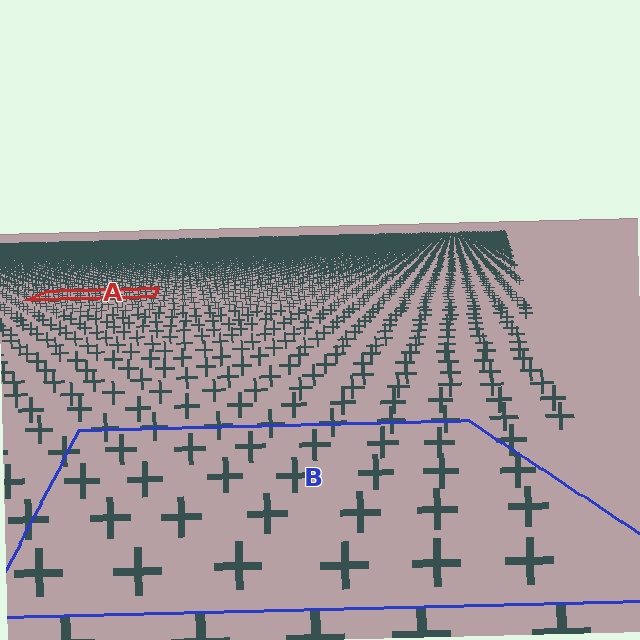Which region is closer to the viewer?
Region B is closer. The texture elements there are larger and more spread out.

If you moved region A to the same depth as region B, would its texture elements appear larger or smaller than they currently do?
They would appear larger. At a closer depth, the same texture elements are projected at a bigger on-screen size.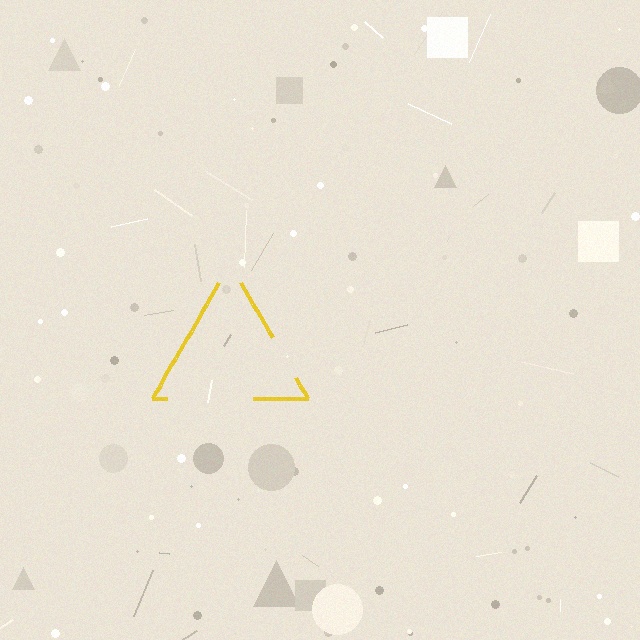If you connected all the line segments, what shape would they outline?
They would outline a triangle.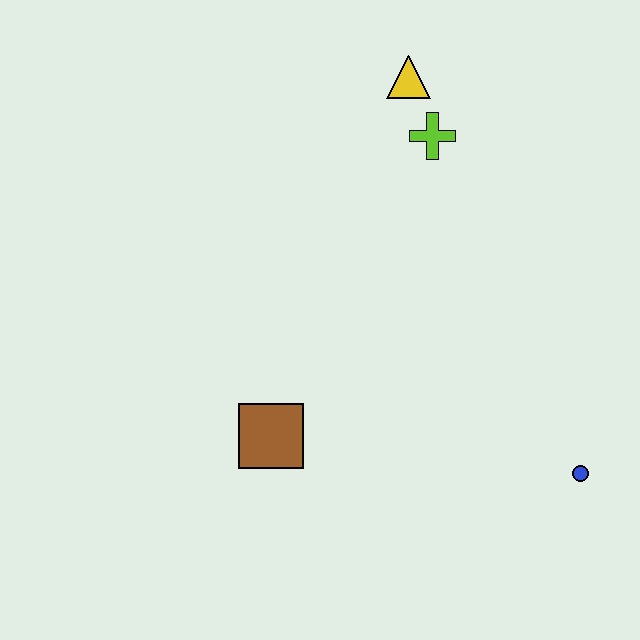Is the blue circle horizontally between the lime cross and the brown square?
No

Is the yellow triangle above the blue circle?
Yes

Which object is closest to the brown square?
The blue circle is closest to the brown square.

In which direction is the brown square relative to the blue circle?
The brown square is to the left of the blue circle.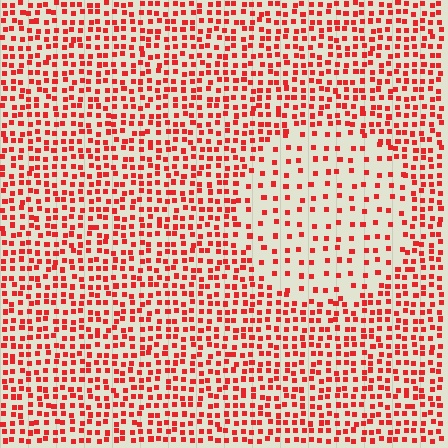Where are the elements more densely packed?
The elements are more densely packed outside the circle boundary.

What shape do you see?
I see a circle.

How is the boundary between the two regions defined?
The boundary is defined by a change in element density (approximately 2.2x ratio). All elements are the same color, size, and shape.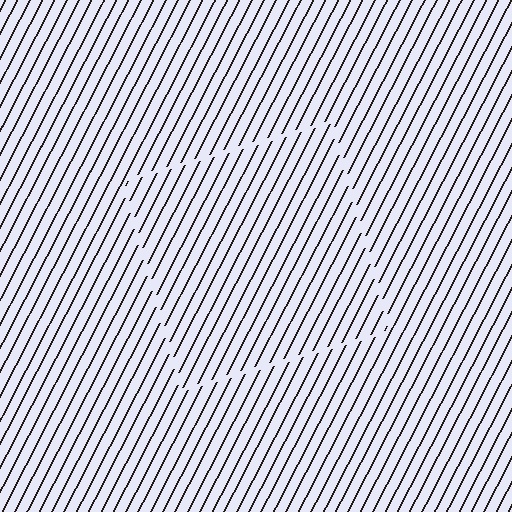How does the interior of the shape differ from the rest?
The interior of the shape contains the same grating, shifted by half a period — the contour is defined by the phase discontinuity where line-ends from the inner and outer gratings abut.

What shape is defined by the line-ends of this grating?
An illusory square. The interior of the shape contains the same grating, shifted by half a period — the contour is defined by the phase discontinuity where line-ends from the inner and outer gratings abut.